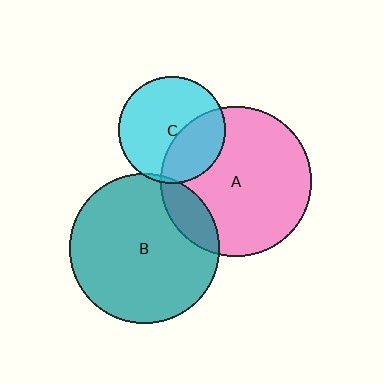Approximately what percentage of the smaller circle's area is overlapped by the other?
Approximately 35%.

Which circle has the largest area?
Circle A (pink).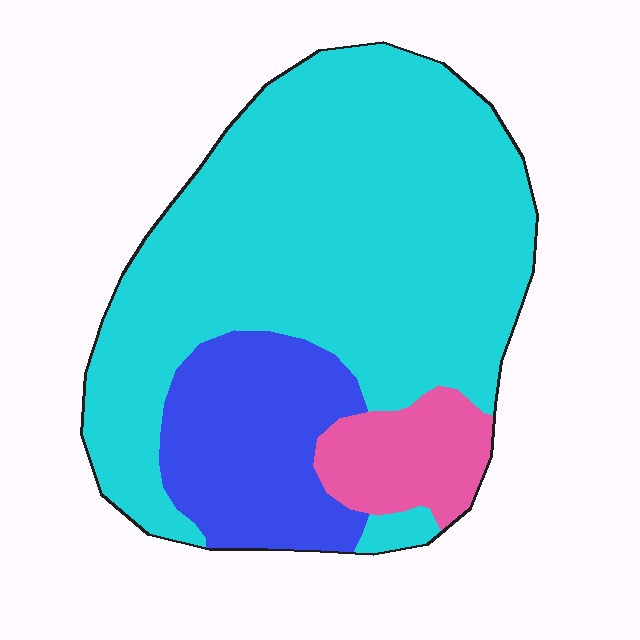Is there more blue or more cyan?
Cyan.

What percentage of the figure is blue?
Blue covers roughly 20% of the figure.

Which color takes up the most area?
Cyan, at roughly 70%.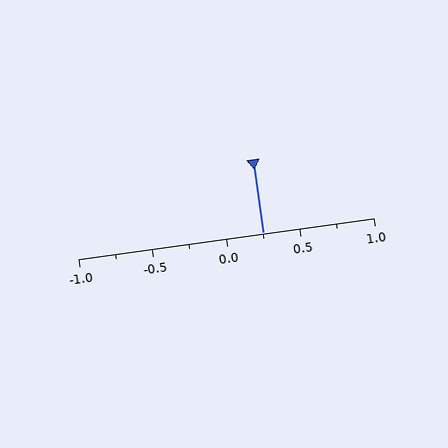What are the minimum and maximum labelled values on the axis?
The axis runs from -1.0 to 1.0.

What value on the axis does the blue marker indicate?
The marker indicates approximately 0.25.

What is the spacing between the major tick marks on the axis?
The major ticks are spaced 0.5 apart.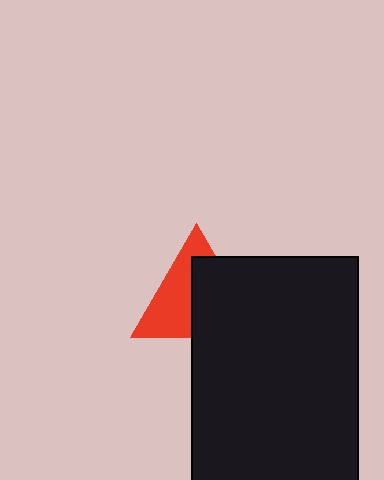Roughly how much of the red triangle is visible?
About half of it is visible (roughly 49%).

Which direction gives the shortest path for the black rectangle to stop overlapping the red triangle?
Moving toward the lower-right gives the shortest separation.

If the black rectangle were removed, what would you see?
You would see the complete red triangle.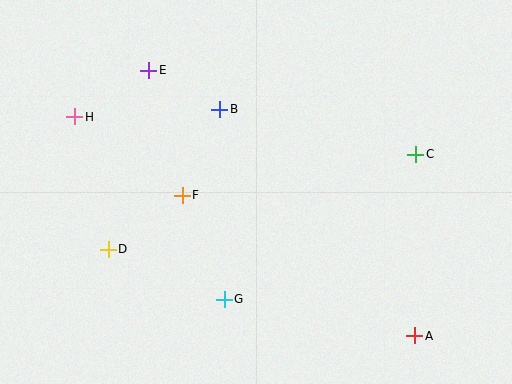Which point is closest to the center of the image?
Point F at (182, 195) is closest to the center.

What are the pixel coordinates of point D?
Point D is at (108, 249).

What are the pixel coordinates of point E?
Point E is at (149, 70).